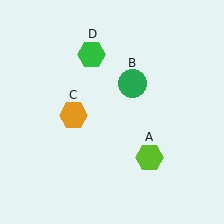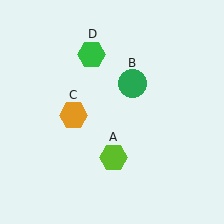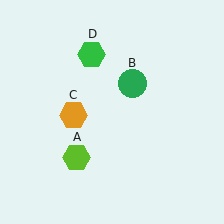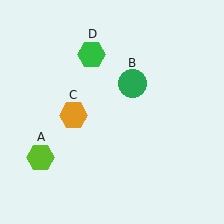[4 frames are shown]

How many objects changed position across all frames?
1 object changed position: lime hexagon (object A).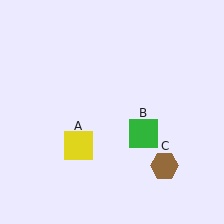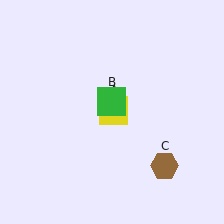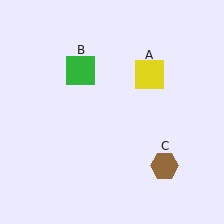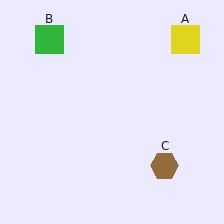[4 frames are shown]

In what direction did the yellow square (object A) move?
The yellow square (object A) moved up and to the right.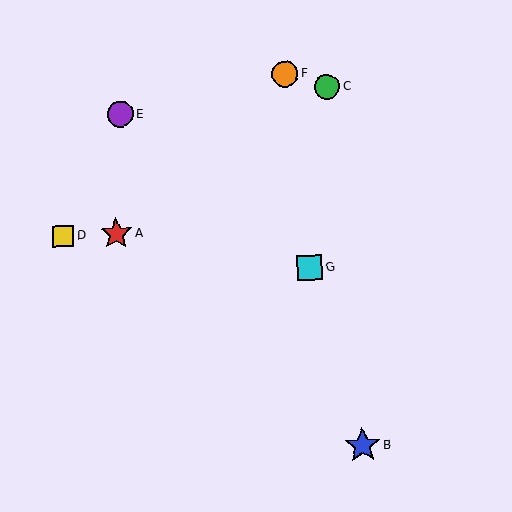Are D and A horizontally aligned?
Yes, both are at y≈236.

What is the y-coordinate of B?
Object B is at y≈445.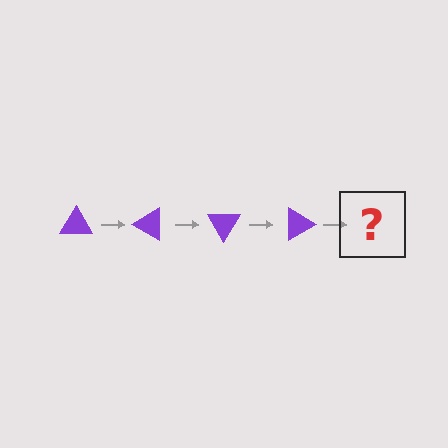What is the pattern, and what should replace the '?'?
The pattern is that the triangle rotates 30 degrees each step. The '?' should be a purple triangle rotated 120 degrees.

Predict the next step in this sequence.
The next step is a purple triangle rotated 120 degrees.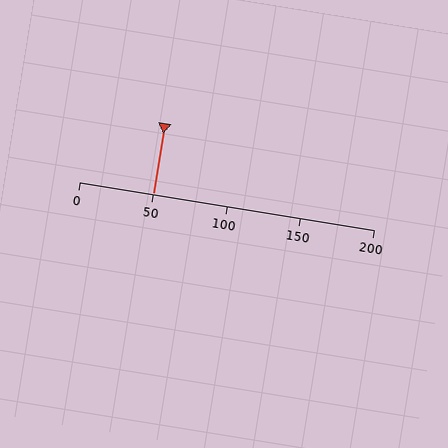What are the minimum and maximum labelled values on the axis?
The axis runs from 0 to 200.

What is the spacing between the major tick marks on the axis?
The major ticks are spaced 50 apart.